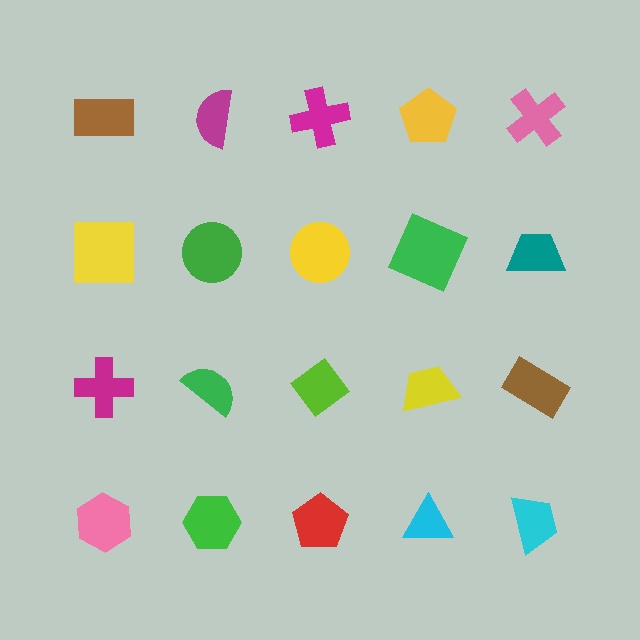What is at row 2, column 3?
A yellow circle.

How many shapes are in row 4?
5 shapes.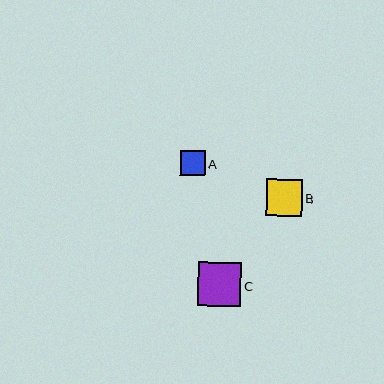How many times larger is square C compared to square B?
Square C is approximately 1.2 times the size of square B.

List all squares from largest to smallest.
From largest to smallest: C, B, A.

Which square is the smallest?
Square A is the smallest with a size of approximately 25 pixels.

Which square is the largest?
Square C is the largest with a size of approximately 44 pixels.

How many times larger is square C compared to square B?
Square C is approximately 1.2 times the size of square B.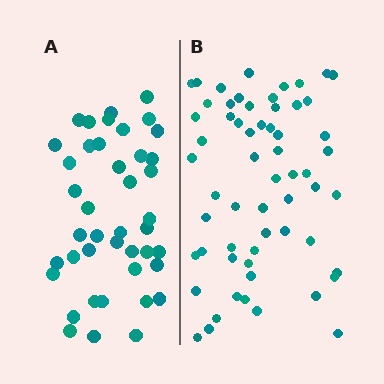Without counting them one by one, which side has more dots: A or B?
Region B (the right region) has more dots.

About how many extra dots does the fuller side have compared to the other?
Region B has approximately 20 more dots than region A.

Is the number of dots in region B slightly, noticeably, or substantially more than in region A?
Region B has noticeably more, but not dramatically so. The ratio is roughly 1.4 to 1.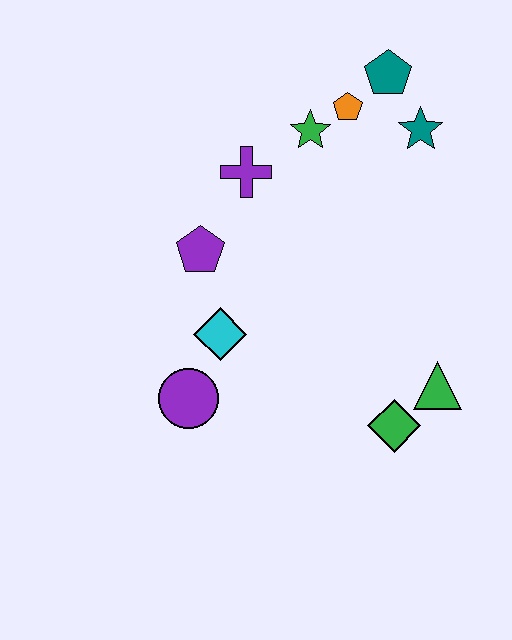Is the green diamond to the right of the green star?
Yes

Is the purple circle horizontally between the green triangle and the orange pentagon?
No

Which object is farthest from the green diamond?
The teal pentagon is farthest from the green diamond.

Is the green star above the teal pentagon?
No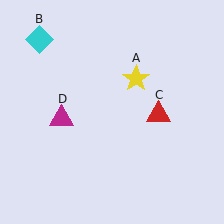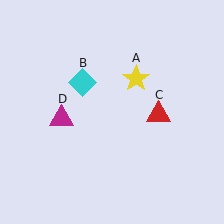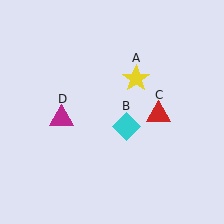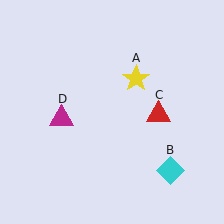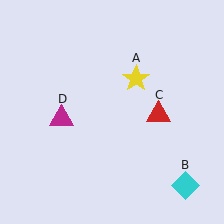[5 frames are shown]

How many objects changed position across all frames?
1 object changed position: cyan diamond (object B).